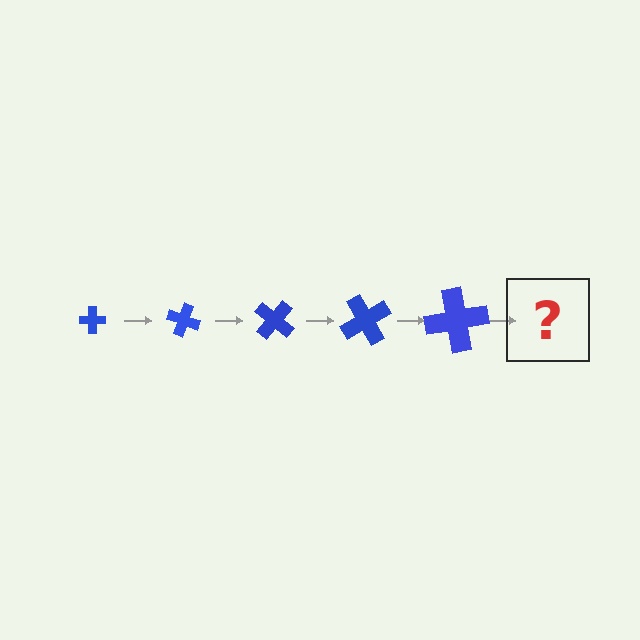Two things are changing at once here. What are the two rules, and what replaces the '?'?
The two rules are that the cross grows larger each step and it rotates 20 degrees each step. The '?' should be a cross, larger than the previous one and rotated 100 degrees from the start.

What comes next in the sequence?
The next element should be a cross, larger than the previous one and rotated 100 degrees from the start.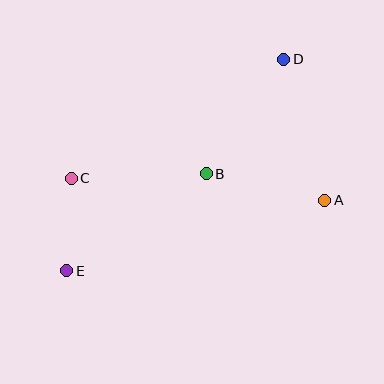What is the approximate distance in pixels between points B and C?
The distance between B and C is approximately 135 pixels.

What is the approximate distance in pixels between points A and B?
The distance between A and B is approximately 121 pixels.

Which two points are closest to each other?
Points C and E are closest to each other.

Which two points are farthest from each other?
Points D and E are farthest from each other.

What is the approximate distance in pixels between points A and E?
The distance between A and E is approximately 268 pixels.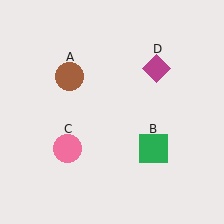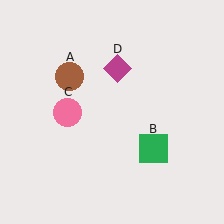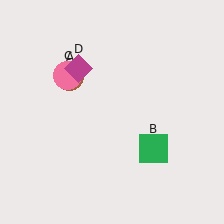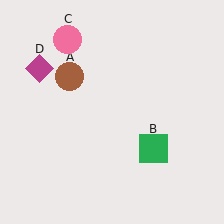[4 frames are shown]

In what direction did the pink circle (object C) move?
The pink circle (object C) moved up.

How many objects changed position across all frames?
2 objects changed position: pink circle (object C), magenta diamond (object D).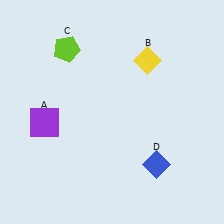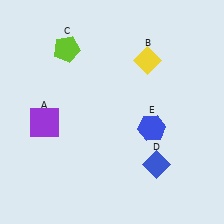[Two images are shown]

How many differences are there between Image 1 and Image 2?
There is 1 difference between the two images.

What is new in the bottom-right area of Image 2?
A blue hexagon (E) was added in the bottom-right area of Image 2.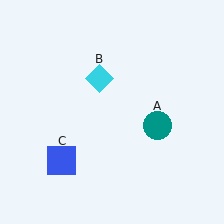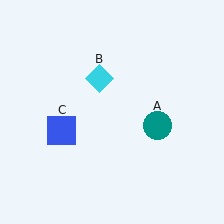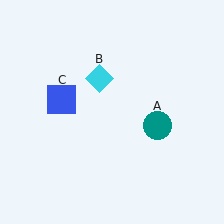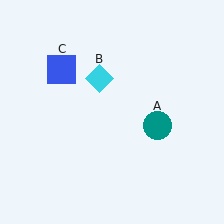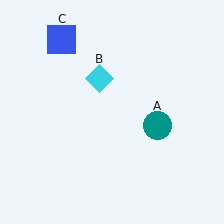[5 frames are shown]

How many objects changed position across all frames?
1 object changed position: blue square (object C).